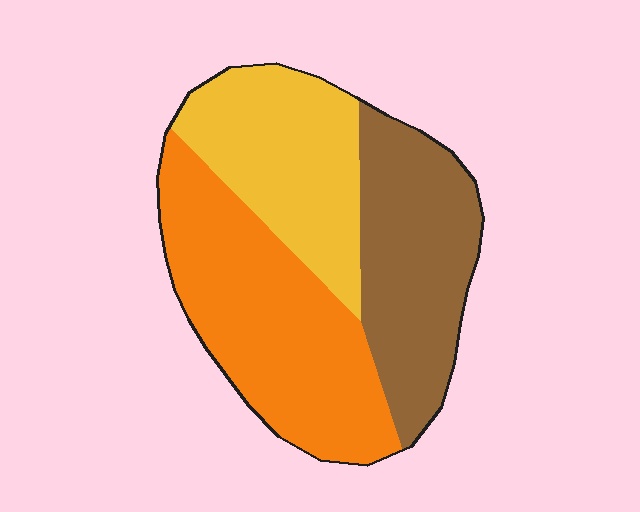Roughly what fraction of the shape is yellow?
Yellow covers around 30% of the shape.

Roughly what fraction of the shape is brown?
Brown covers roughly 30% of the shape.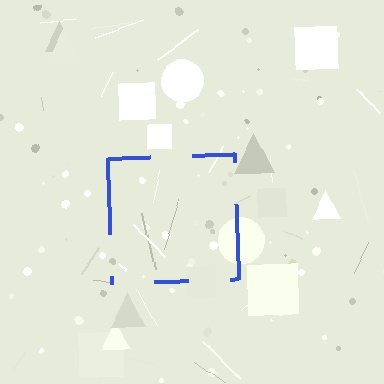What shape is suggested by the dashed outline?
The dashed outline suggests a square.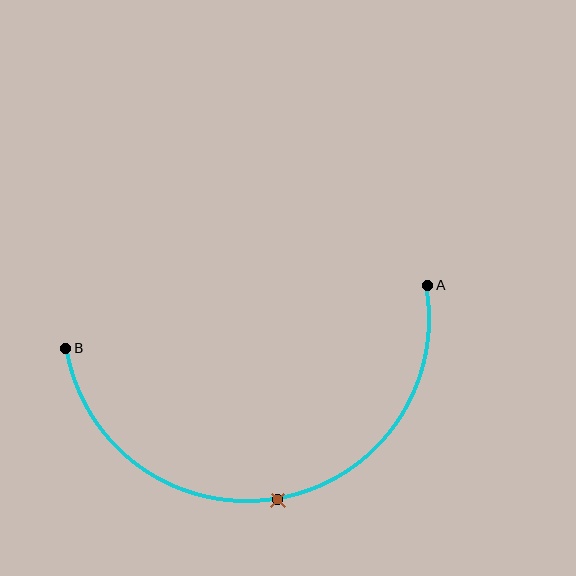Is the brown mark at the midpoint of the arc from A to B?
Yes. The brown mark lies on the arc at equal arc-length from both A and B — it is the arc midpoint.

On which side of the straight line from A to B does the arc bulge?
The arc bulges below the straight line connecting A and B.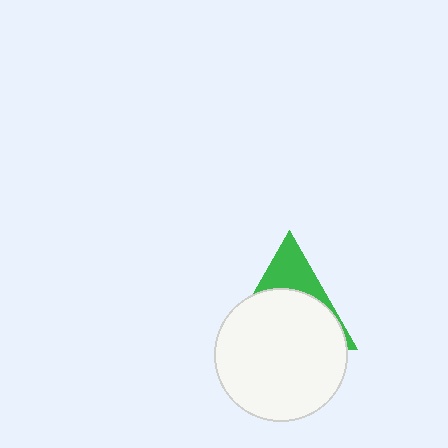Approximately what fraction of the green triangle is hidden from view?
Roughly 70% of the green triangle is hidden behind the white circle.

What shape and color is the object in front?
The object in front is a white circle.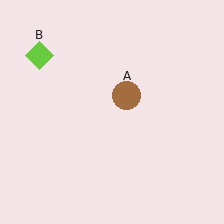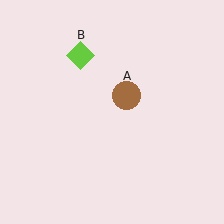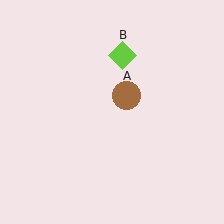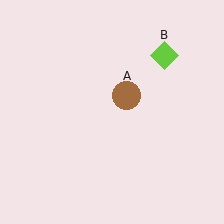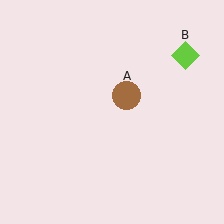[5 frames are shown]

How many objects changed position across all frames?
1 object changed position: lime diamond (object B).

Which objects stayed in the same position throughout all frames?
Brown circle (object A) remained stationary.